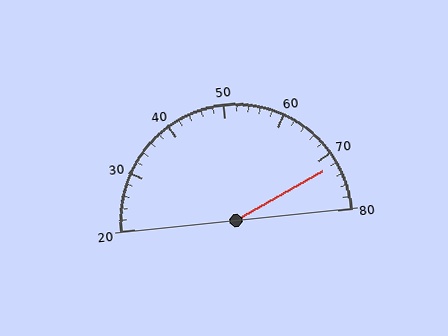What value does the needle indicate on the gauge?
The needle indicates approximately 72.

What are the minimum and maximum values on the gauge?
The gauge ranges from 20 to 80.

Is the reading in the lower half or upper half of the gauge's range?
The reading is in the upper half of the range (20 to 80).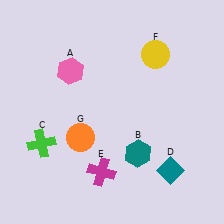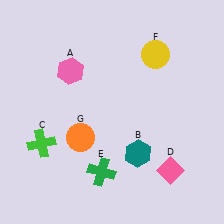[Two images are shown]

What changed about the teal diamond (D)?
In Image 1, D is teal. In Image 2, it changed to pink.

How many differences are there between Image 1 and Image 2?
There are 2 differences between the two images.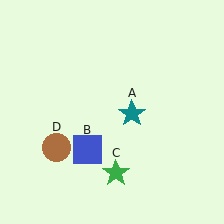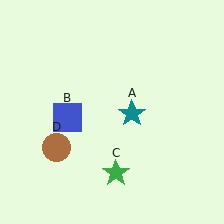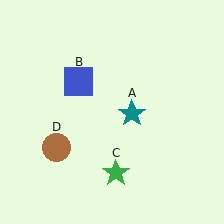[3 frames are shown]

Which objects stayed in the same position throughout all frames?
Teal star (object A) and green star (object C) and brown circle (object D) remained stationary.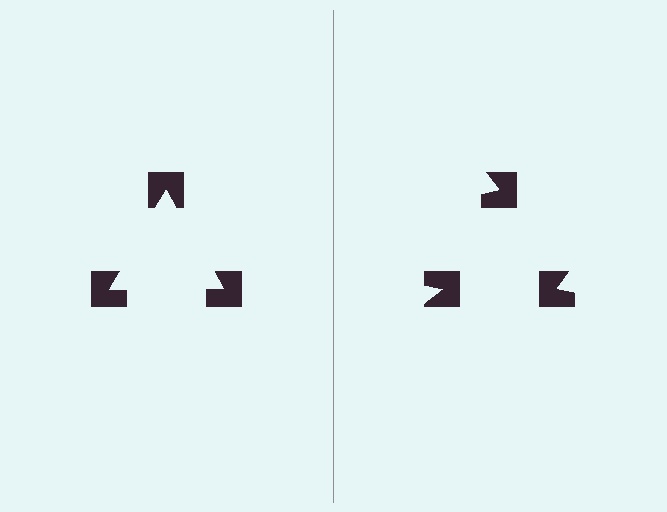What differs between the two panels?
The notched squares are positioned identically on both sides; only the wedge orientations differ. On the left they align to a triangle; on the right they are misaligned.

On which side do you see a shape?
An illusory triangle appears on the left side. On the right side the wedge cuts are rotated, so no coherent shape forms.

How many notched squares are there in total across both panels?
6 — 3 on each side.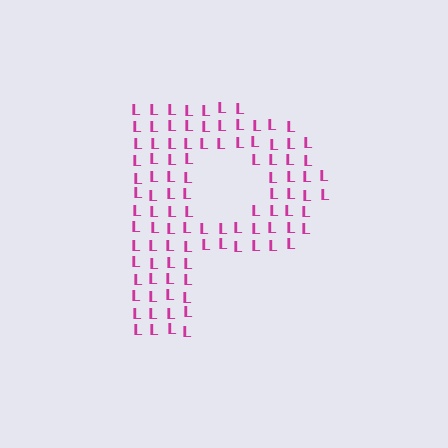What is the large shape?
The large shape is the letter P.